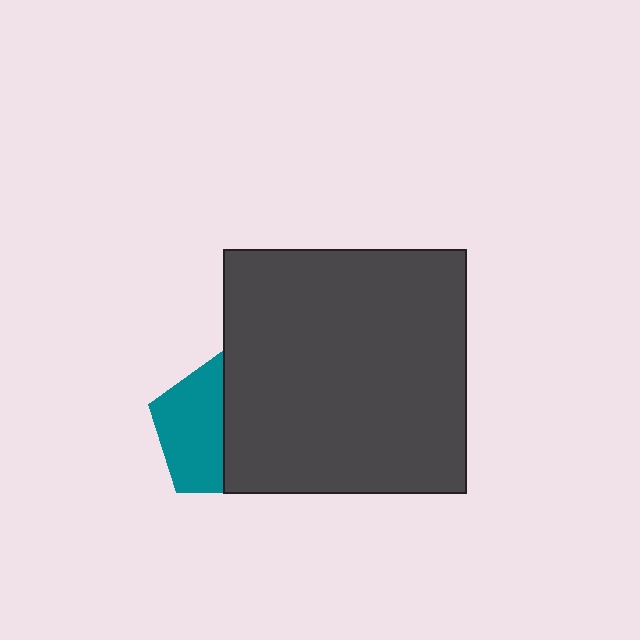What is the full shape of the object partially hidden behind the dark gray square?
The partially hidden object is a teal pentagon.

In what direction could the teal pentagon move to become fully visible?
The teal pentagon could move left. That would shift it out from behind the dark gray square entirely.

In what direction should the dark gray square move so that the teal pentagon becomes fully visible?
The dark gray square should move right. That is the shortest direction to clear the overlap and leave the teal pentagon fully visible.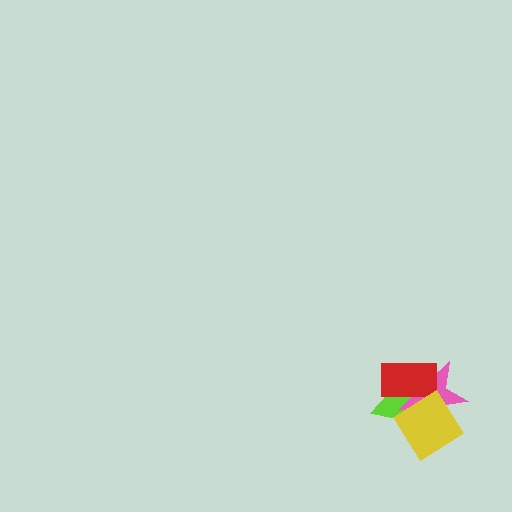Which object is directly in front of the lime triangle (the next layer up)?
The pink star is directly in front of the lime triangle.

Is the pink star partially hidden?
Yes, it is partially covered by another shape.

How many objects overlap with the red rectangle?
3 objects overlap with the red rectangle.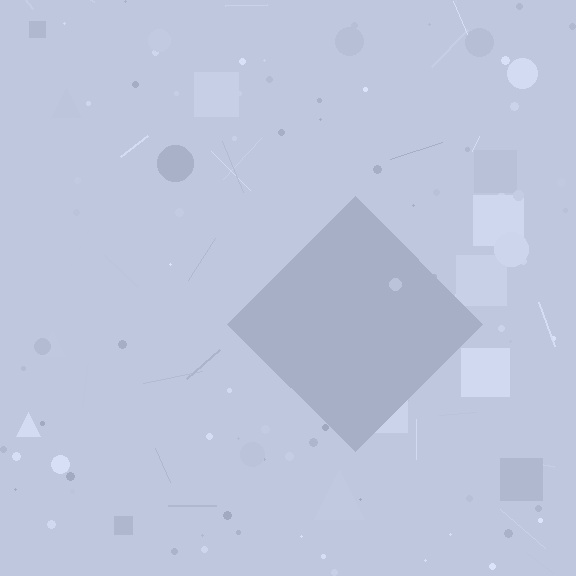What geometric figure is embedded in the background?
A diamond is embedded in the background.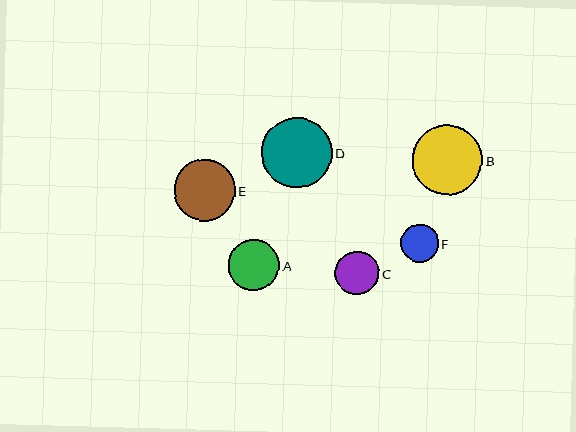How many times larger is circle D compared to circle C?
Circle D is approximately 1.6 times the size of circle C.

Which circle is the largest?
Circle D is the largest with a size of approximately 71 pixels.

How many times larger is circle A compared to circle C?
Circle A is approximately 1.2 times the size of circle C.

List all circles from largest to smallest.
From largest to smallest: D, B, E, A, C, F.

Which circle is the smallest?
Circle F is the smallest with a size of approximately 38 pixels.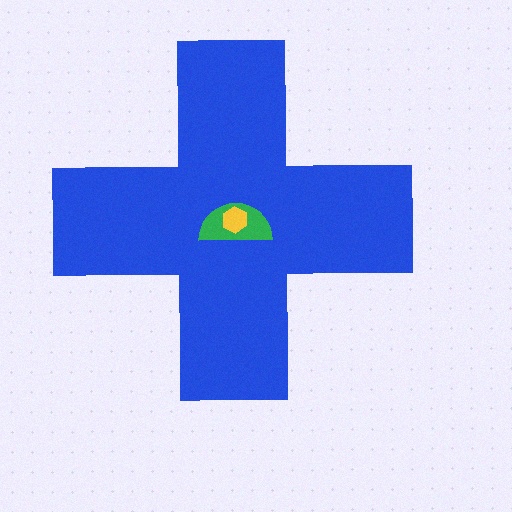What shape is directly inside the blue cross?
The green semicircle.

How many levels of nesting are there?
3.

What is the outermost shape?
The blue cross.